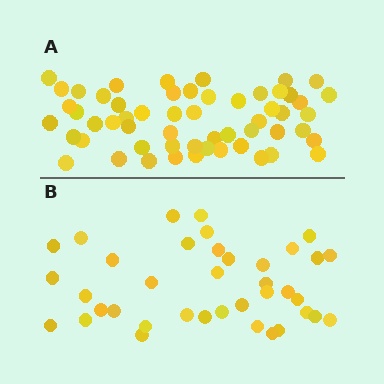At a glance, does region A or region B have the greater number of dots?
Region A (the top region) has more dots.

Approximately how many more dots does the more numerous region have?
Region A has approximately 20 more dots than region B.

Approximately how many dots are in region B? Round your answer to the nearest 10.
About 40 dots. (The exact count is 38, which rounds to 40.)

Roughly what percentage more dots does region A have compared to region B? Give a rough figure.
About 45% more.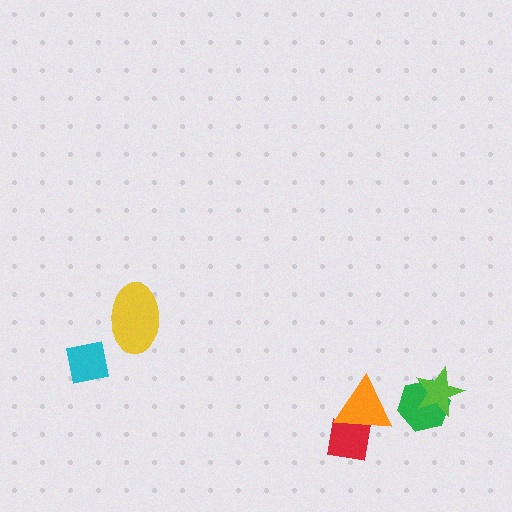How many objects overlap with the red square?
1 object overlaps with the red square.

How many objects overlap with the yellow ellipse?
0 objects overlap with the yellow ellipse.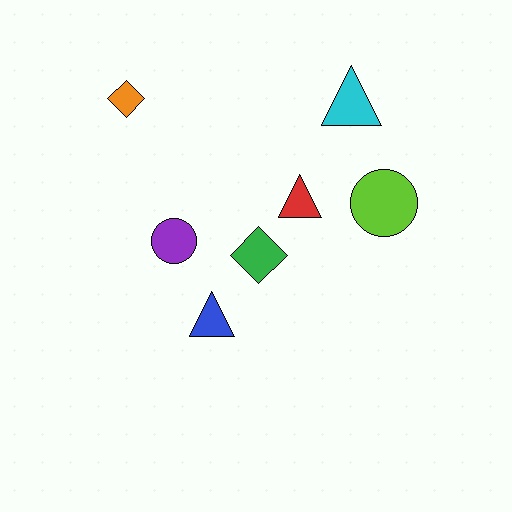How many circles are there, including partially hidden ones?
There are 2 circles.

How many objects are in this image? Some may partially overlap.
There are 7 objects.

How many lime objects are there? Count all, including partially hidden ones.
There is 1 lime object.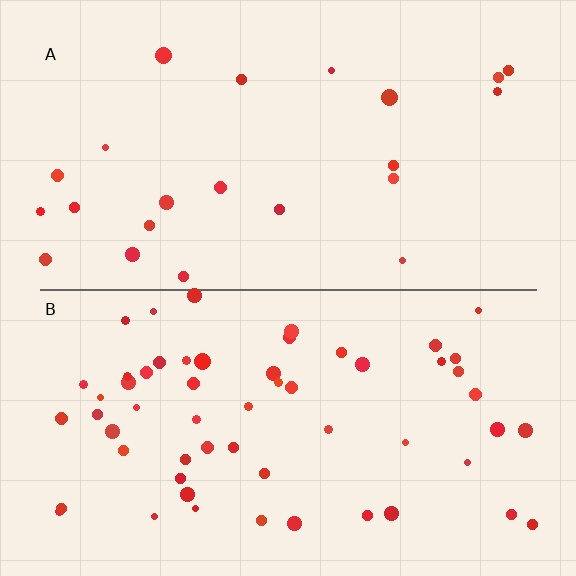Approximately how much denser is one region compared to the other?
Approximately 2.6× — region B over region A.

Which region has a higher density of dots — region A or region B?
B (the bottom).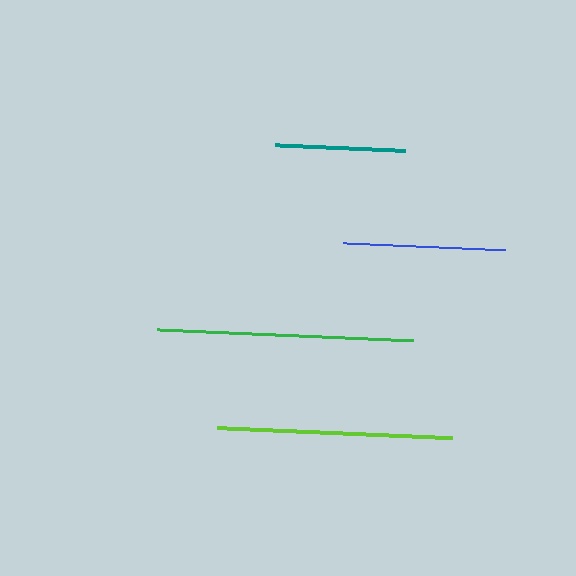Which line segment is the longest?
The green line is the longest at approximately 256 pixels.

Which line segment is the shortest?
The teal line is the shortest at approximately 130 pixels.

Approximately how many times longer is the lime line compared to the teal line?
The lime line is approximately 1.8 times the length of the teal line.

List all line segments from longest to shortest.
From longest to shortest: green, lime, blue, teal.